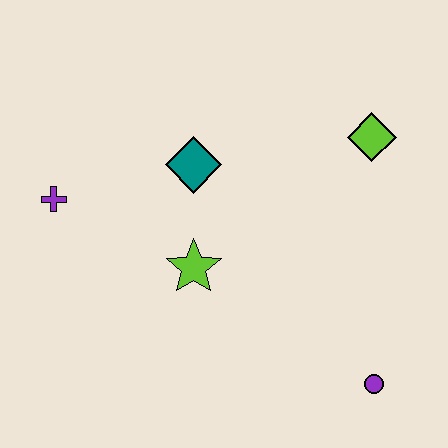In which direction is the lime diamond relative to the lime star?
The lime diamond is to the right of the lime star.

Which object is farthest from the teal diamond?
The purple circle is farthest from the teal diamond.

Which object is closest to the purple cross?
The teal diamond is closest to the purple cross.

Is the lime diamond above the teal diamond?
Yes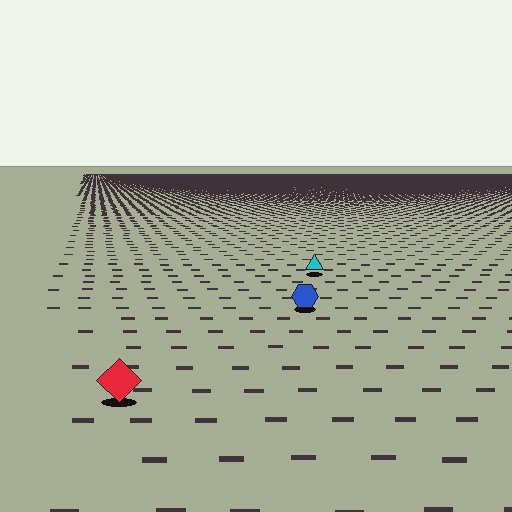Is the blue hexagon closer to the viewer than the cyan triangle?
Yes. The blue hexagon is closer — you can tell from the texture gradient: the ground texture is coarser near it.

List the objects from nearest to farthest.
From nearest to farthest: the red diamond, the blue hexagon, the cyan triangle.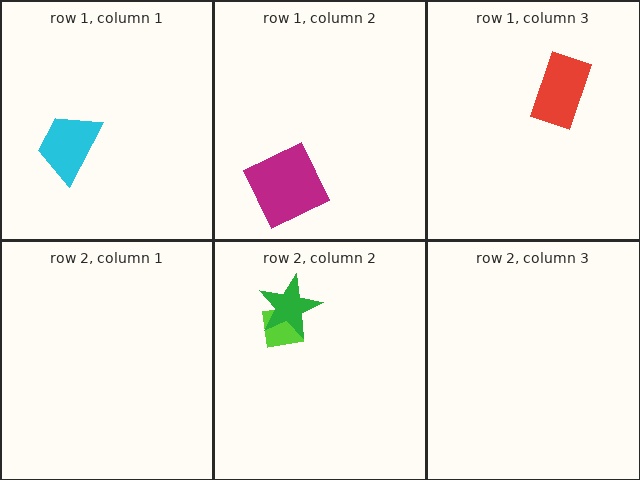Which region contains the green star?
The row 2, column 2 region.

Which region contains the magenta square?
The row 1, column 2 region.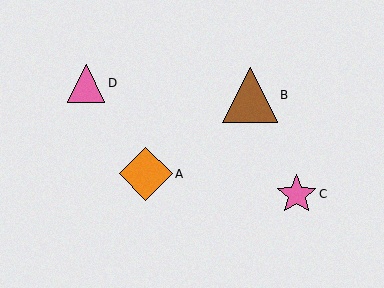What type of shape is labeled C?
Shape C is a pink star.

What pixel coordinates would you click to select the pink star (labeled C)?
Click at (297, 194) to select the pink star C.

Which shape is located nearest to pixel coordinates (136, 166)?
The orange diamond (labeled A) at (146, 174) is nearest to that location.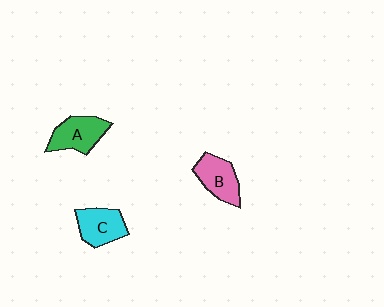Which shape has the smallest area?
Shape C (cyan).